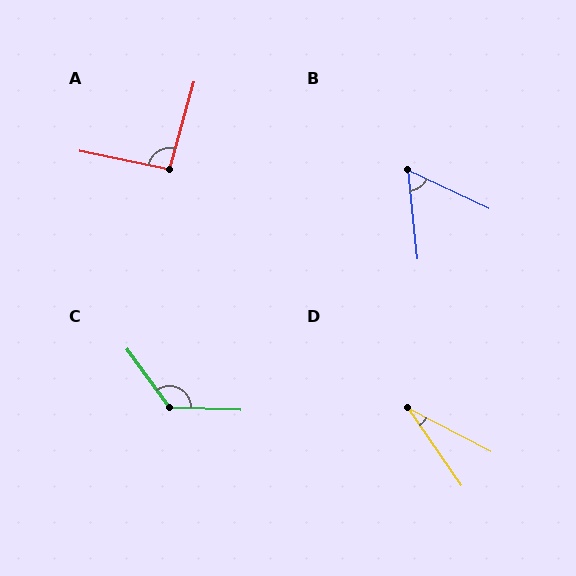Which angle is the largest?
C, at approximately 128 degrees.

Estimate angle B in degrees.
Approximately 59 degrees.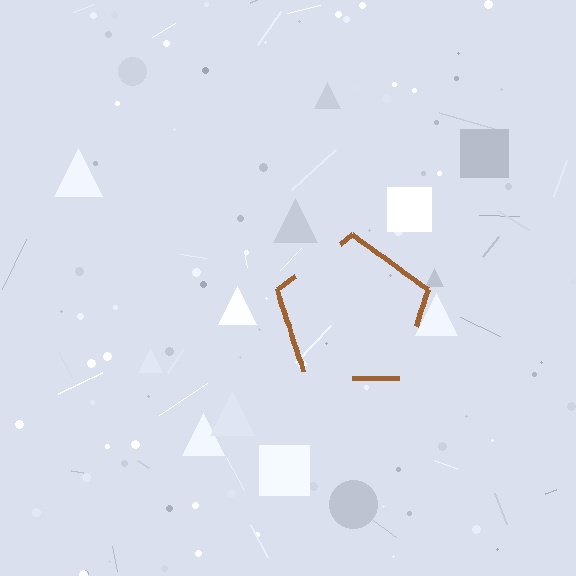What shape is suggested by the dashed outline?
The dashed outline suggests a pentagon.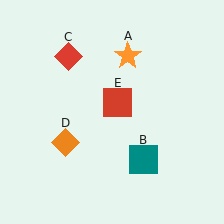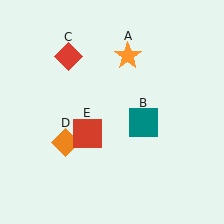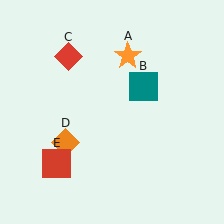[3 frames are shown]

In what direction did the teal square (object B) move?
The teal square (object B) moved up.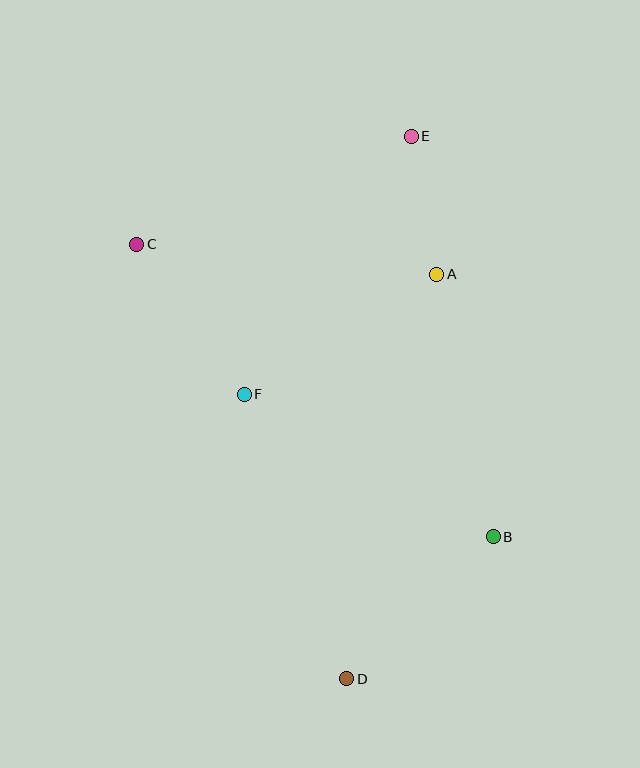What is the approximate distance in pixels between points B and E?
The distance between B and E is approximately 409 pixels.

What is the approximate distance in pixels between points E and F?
The distance between E and F is approximately 307 pixels.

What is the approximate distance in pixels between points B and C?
The distance between B and C is approximately 461 pixels.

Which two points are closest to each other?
Points A and E are closest to each other.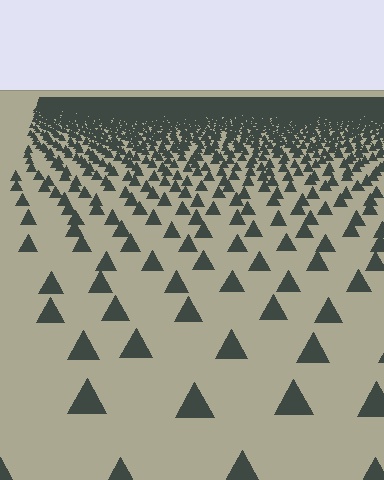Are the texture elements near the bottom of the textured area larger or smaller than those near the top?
Larger. Near the bottom, elements are closer to the viewer and appear at a bigger on-screen size.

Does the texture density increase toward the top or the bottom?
Density increases toward the top.